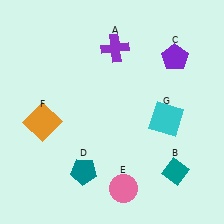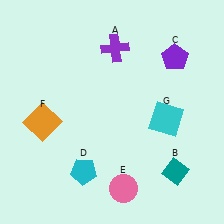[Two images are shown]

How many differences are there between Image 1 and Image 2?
There is 1 difference between the two images.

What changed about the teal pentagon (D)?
In Image 1, D is teal. In Image 2, it changed to cyan.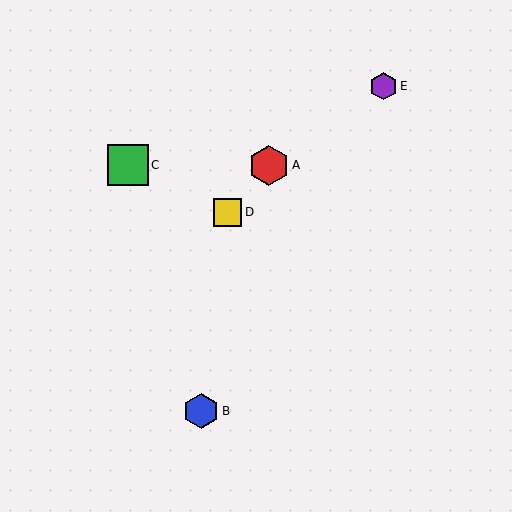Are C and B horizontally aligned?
No, C is at y≈165 and B is at y≈411.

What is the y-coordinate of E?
Object E is at y≈86.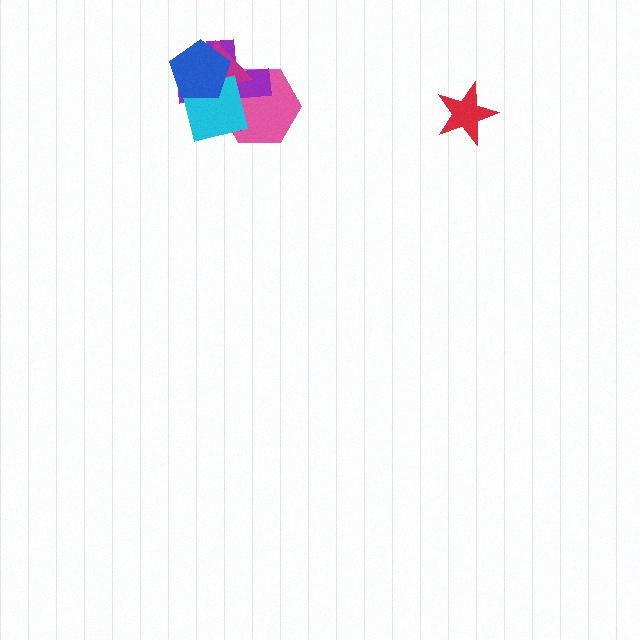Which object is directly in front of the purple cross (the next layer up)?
The magenta triangle is directly in front of the purple cross.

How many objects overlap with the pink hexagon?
3 objects overlap with the pink hexagon.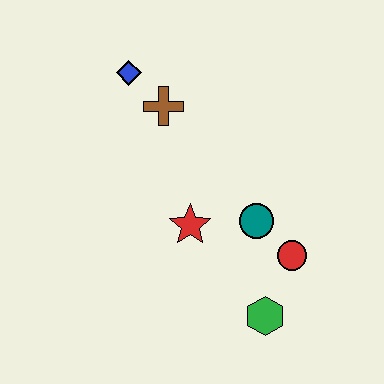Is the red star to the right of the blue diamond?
Yes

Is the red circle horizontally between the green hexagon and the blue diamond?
No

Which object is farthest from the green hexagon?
The blue diamond is farthest from the green hexagon.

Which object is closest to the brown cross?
The blue diamond is closest to the brown cross.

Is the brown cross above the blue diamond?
No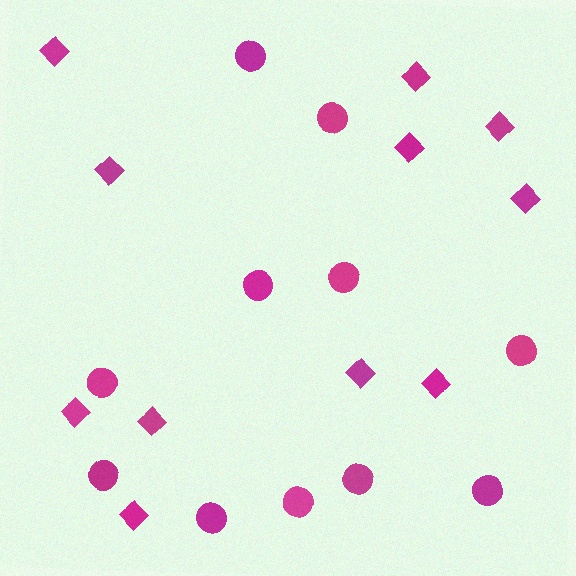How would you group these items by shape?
There are 2 groups: one group of circles (11) and one group of diamonds (11).